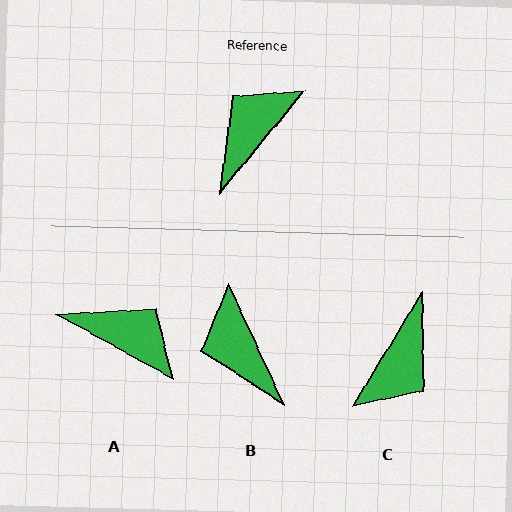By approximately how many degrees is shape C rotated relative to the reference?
Approximately 172 degrees clockwise.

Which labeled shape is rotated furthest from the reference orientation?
C, about 172 degrees away.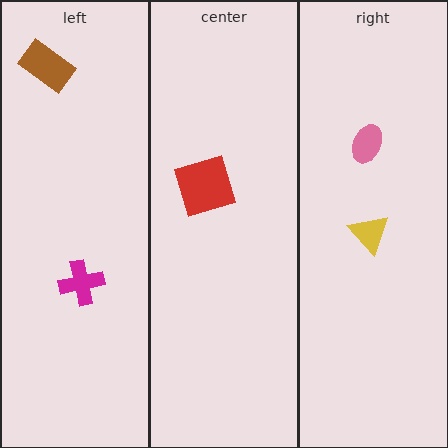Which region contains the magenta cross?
The left region.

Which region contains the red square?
The center region.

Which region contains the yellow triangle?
The right region.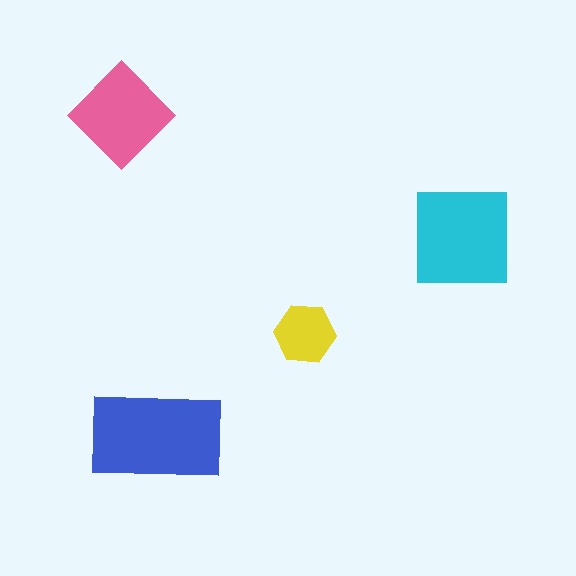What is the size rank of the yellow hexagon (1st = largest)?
4th.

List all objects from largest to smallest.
The blue rectangle, the cyan square, the pink diamond, the yellow hexagon.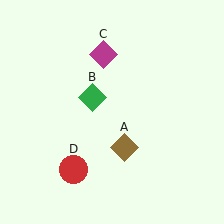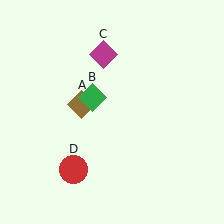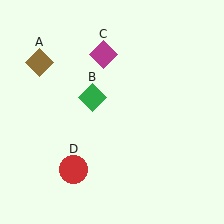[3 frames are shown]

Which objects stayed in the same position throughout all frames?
Green diamond (object B) and magenta diamond (object C) and red circle (object D) remained stationary.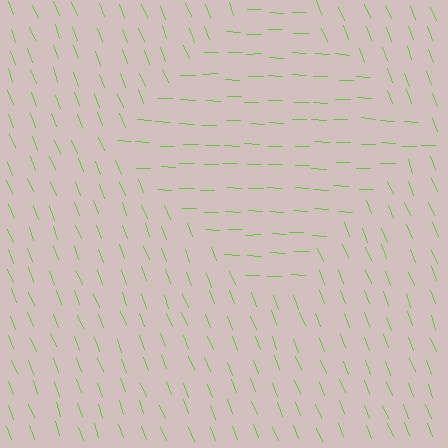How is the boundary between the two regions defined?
The boundary is defined purely by a change in line orientation (approximately 67 degrees difference). All lines are the same color and thickness.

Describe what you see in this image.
The image is filled with small lime line segments. A diamond region in the image has lines oriented differently from the surrounding lines, creating a visible texture boundary.